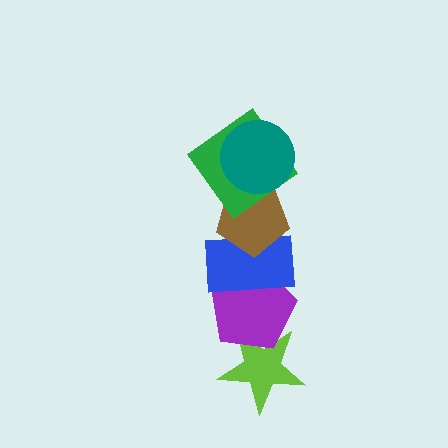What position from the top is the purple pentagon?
The purple pentagon is 5th from the top.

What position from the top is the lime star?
The lime star is 6th from the top.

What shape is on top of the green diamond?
The teal circle is on top of the green diamond.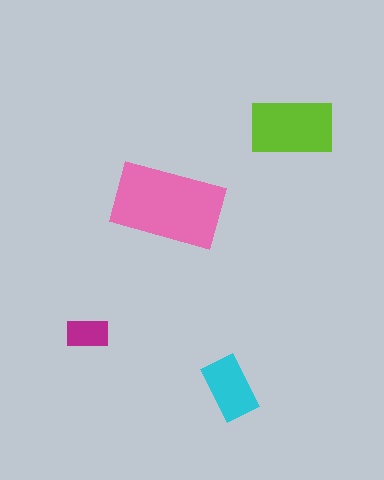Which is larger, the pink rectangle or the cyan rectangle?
The pink one.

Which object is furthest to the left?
The magenta rectangle is leftmost.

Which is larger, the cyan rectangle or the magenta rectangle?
The cyan one.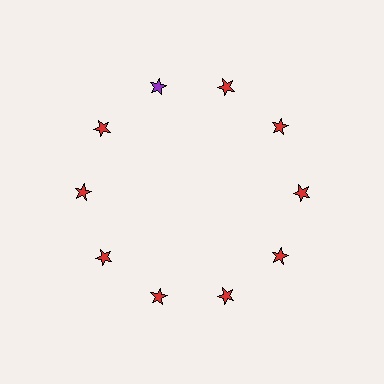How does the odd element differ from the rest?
It has a different color: purple instead of red.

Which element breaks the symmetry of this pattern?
The purple star at roughly the 11 o'clock position breaks the symmetry. All other shapes are red stars.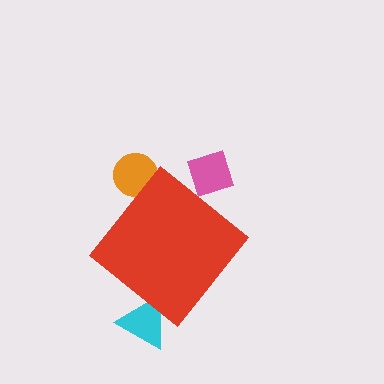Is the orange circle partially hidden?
Yes, the orange circle is partially hidden behind the red diamond.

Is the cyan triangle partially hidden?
Yes, the cyan triangle is partially hidden behind the red diamond.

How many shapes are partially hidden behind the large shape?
3 shapes are partially hidden.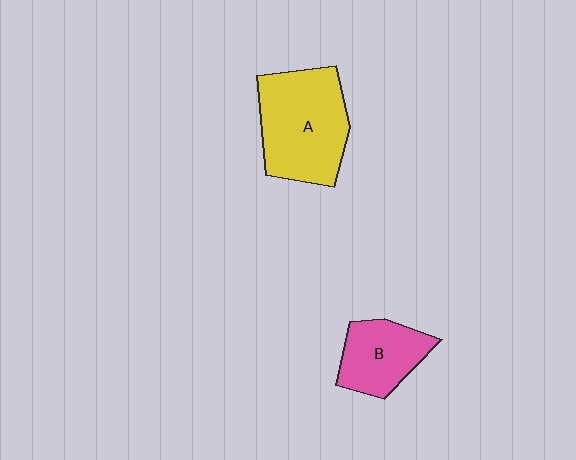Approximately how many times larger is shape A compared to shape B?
Approximately 1.7 times.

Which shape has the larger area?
Shape A (yellow).